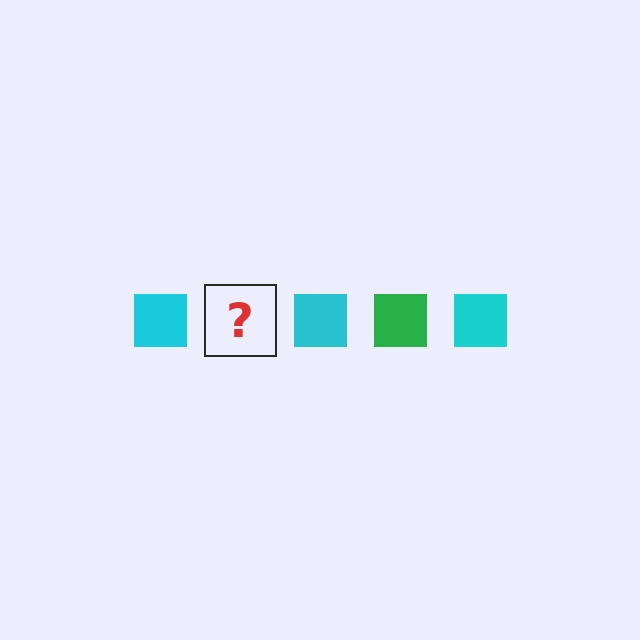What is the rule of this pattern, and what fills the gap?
The rule is that the pattern cycles through cyan, green squares. The gap should be filled with a green square.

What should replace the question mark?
The question mark should be replaced with a green square.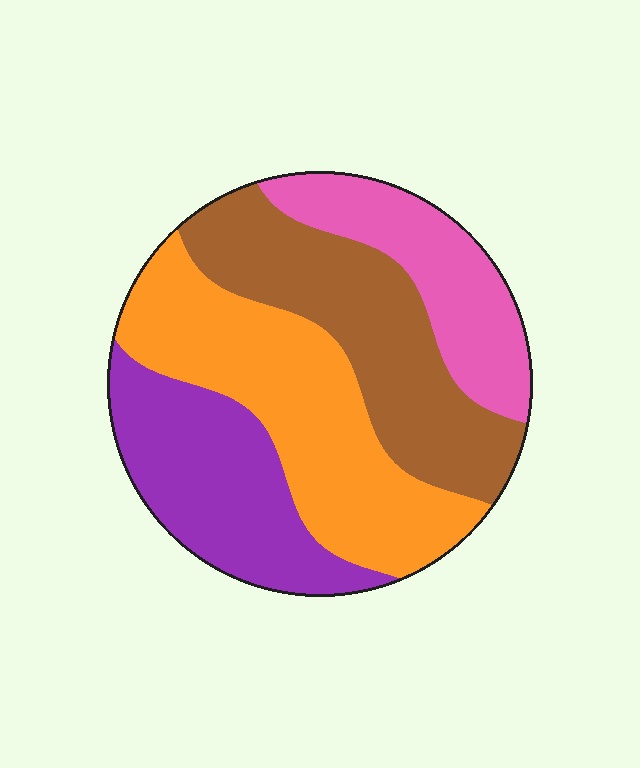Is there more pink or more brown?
Brown.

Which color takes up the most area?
Orange, at roughly 30%.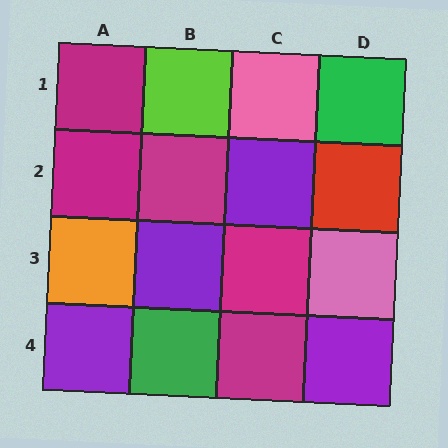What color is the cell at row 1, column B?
Lime.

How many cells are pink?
2 cells are pink.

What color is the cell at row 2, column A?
Magenta.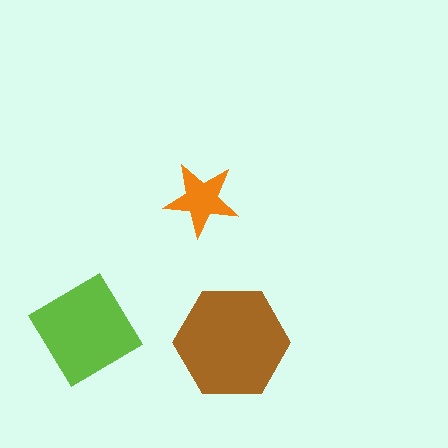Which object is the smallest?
The orange star.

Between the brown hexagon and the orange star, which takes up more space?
The brown hexagon.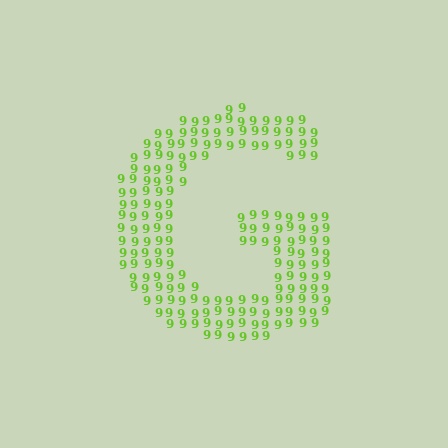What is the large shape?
The large shape is the letter G.